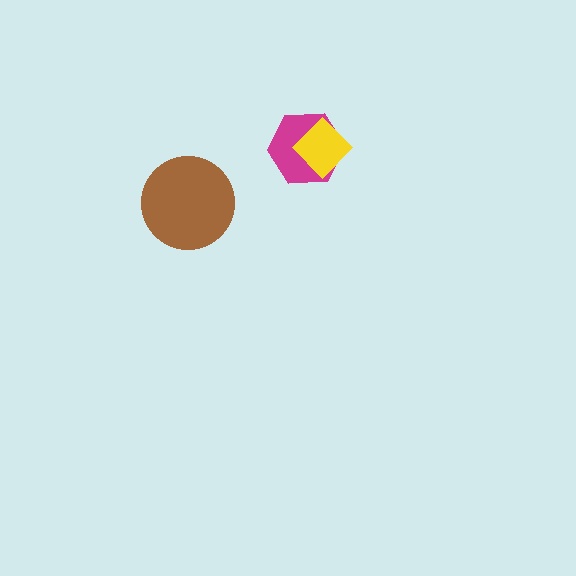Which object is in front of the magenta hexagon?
The yellow diamond is in front of the magenta hexagon.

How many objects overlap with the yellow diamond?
1 object overlaps with the yellow diamond.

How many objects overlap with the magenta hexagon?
1 object overlaps with the magenta hexagon.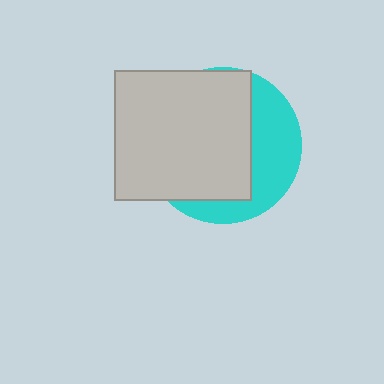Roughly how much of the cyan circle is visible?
A small part of it is visible (roughly 35%).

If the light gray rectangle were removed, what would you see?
You would see the complete cyan circle.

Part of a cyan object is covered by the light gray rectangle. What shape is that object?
It is a circle.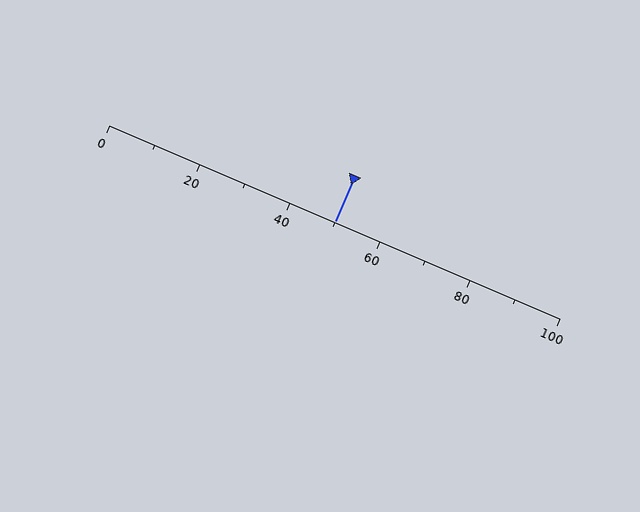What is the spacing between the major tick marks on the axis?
The major ticks are spaced 20 apart.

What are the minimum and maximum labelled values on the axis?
The axis runs from 0 to 100.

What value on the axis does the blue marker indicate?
The marker indicates approximately 50.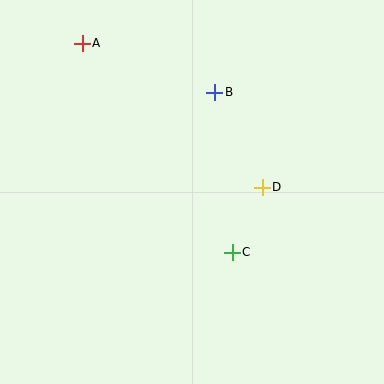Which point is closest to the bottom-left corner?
Point C is closest to the bottom-left corner.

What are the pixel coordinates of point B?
Point B is at (215, 93).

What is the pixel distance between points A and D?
The distance between A and D is 230 pixels.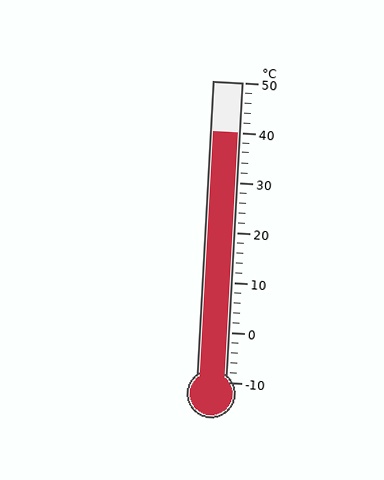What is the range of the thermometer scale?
The thermometer scale ranges from -10°C to 50°C.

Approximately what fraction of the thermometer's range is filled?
The thermometer is filled to approximately 85% of its range.